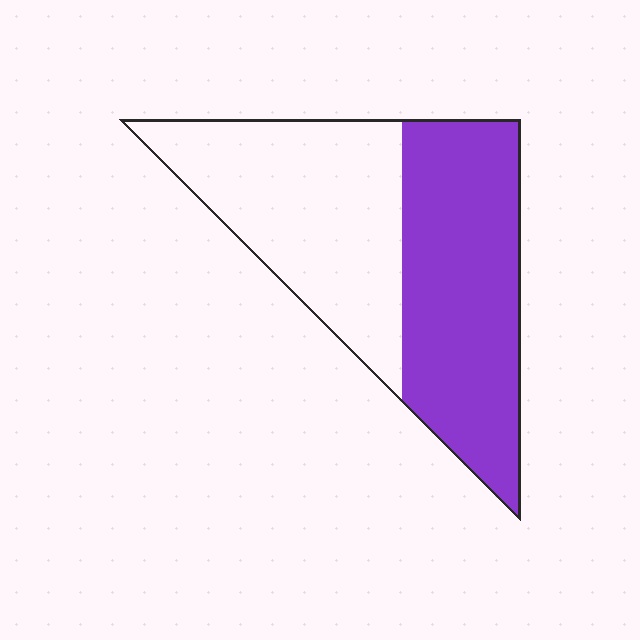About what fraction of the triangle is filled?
About one half (1/2).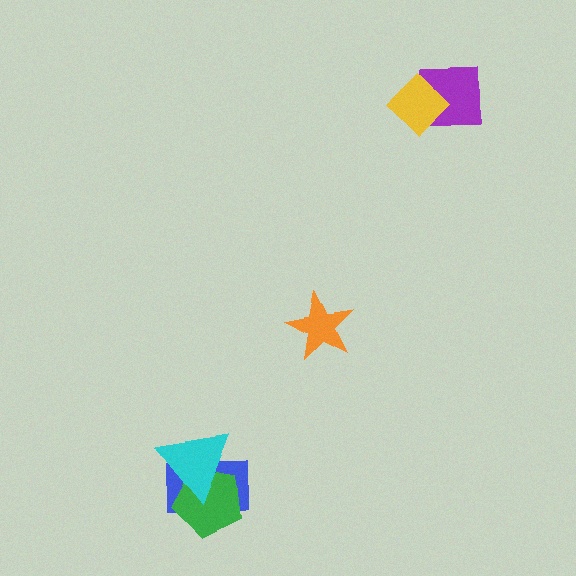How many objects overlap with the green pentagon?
2 objects overlap with the green pentagon.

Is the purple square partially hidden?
Yes, it is partially covered by another shape.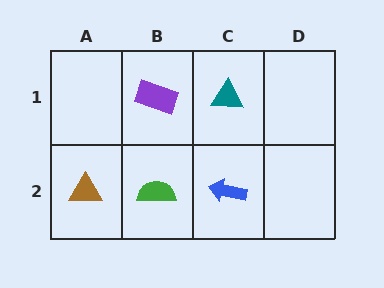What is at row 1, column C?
A teal triangle.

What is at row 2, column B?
A green semicircle.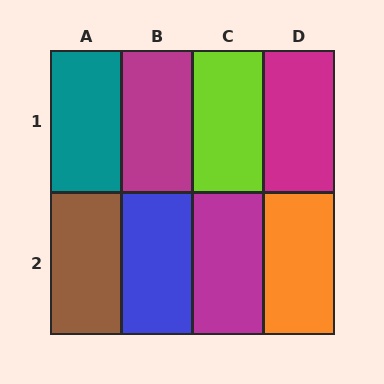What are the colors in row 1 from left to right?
Teal, magenta, lime, magenta.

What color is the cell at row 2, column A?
Brown.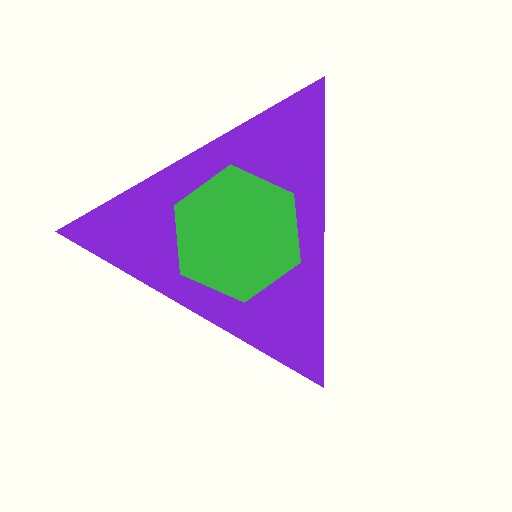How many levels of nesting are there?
2.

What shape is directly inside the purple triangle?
The green hexagon.